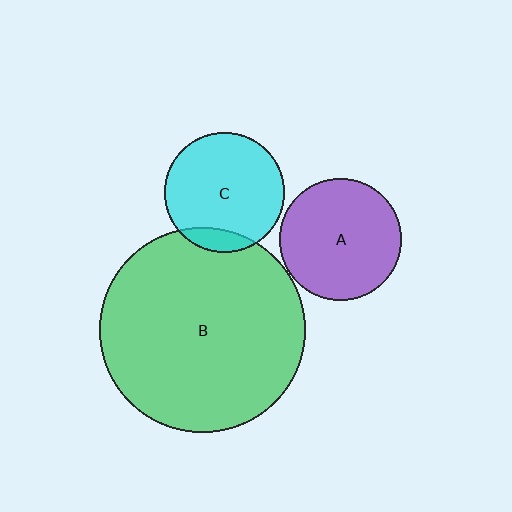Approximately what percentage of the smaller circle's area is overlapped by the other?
Approximately 10%.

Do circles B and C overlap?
Yes.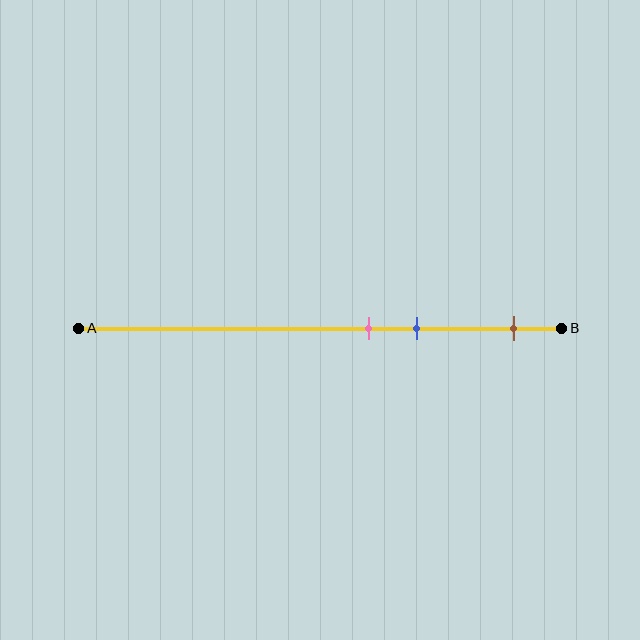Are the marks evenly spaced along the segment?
No, the marks are not evenly spaced.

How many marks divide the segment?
There are 3 marks dividing the segment.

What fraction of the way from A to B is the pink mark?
The pink mark is approximately 60% (0.6) of the way from A to B.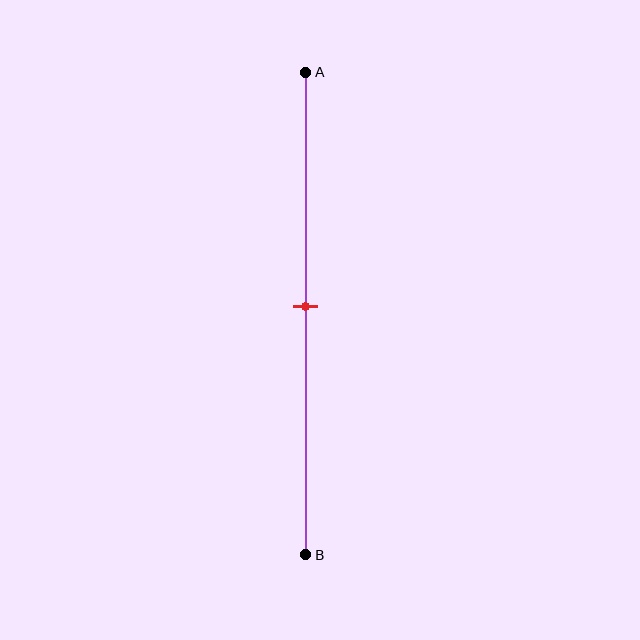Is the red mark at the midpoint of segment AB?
Yes, the mark is approximately at the midpoint.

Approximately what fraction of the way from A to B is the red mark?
The red mark is approximately 50% of the way from A to B.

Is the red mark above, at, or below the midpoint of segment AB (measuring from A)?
The red mark is approximately at the midpoint of segment AB.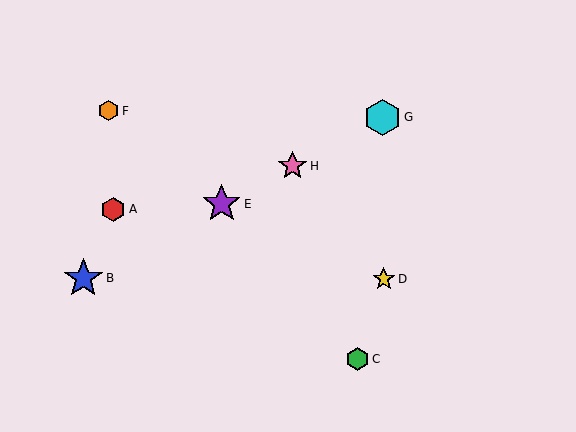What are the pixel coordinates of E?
Object E is at (222, 204).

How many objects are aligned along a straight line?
4 objects (B, E, G, H) are aligned along a straight line.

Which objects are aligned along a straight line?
Objects B, E, G, H are aligned along a straight line.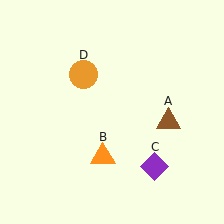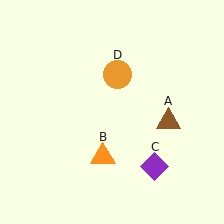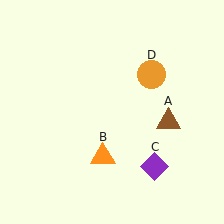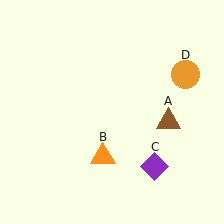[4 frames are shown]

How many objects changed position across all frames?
1 object changed position: orange circle (object D).